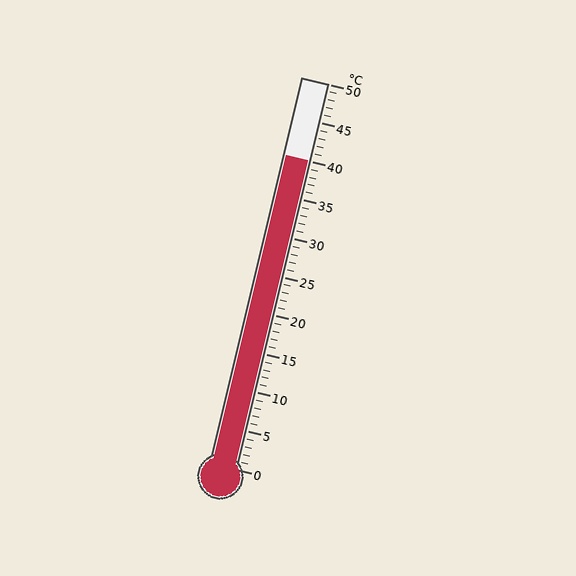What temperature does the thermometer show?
The thermometer shows approximately 40°C.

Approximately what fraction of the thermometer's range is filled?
The thermometer is filled to approximately 80% of its range.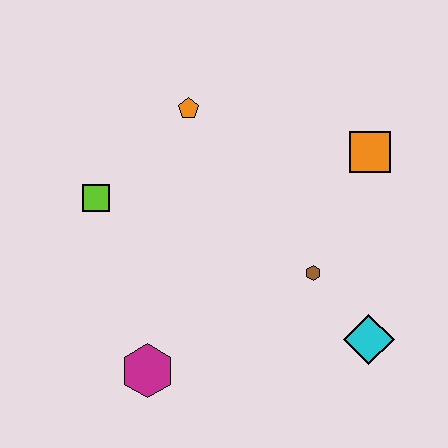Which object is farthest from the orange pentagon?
The cyan diamond is farthest from the orange pentagon.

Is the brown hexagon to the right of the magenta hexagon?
Yes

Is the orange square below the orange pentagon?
Yes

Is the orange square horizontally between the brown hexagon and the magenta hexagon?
No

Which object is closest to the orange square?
The brown hexagon is closest to the orange square.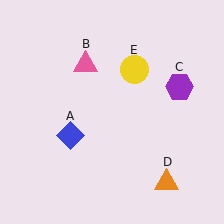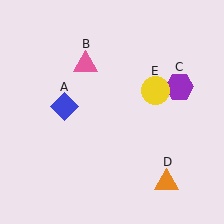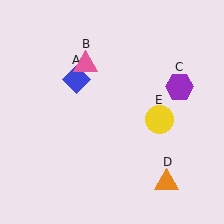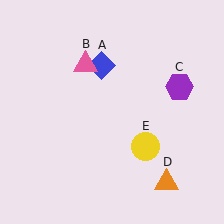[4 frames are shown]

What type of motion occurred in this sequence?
The blue diamond (object A), yellow circle (object E) rotated clockwise around the center of the scene.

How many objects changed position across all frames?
2 objects changed position: blue diamond (object A), yellow circle (object E).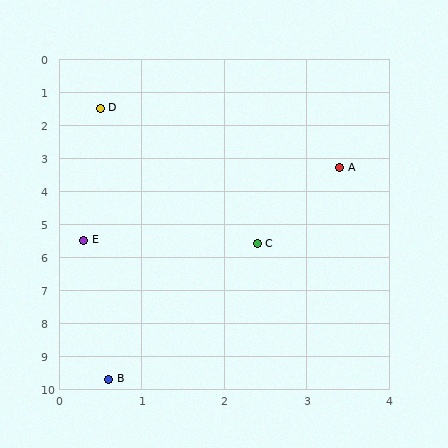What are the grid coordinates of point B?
Point B is at approximately (0.6, 9.7).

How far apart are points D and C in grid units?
Points D and C are about 4.5 grid units apart.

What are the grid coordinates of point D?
Point D is at approximately (0.5, 1.5).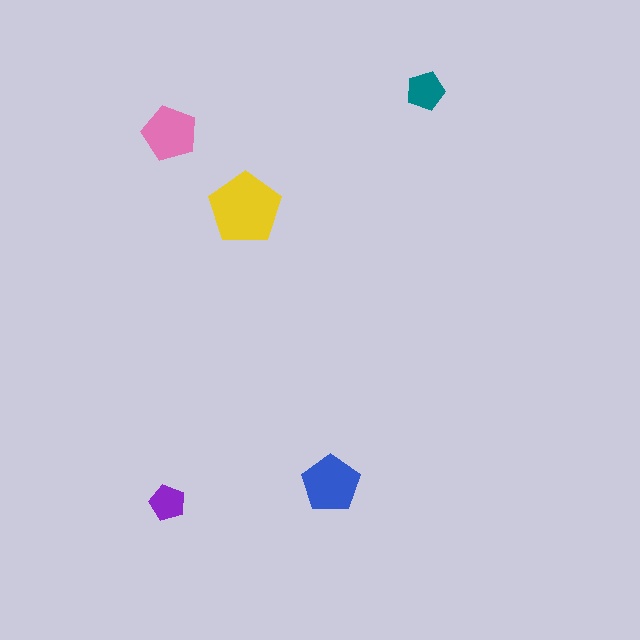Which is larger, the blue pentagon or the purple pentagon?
The blue one.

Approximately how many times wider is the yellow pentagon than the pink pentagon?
About 1.5 times wider.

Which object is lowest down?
The purple pentagon is bottommost.